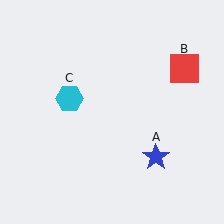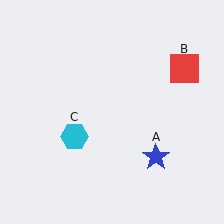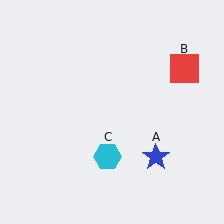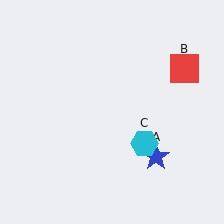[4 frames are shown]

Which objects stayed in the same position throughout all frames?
Blue star (object A) and red square (object B) remained stationary.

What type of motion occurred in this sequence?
The cyan hexagon (object C) rotated counterclockwise around the center of the scene.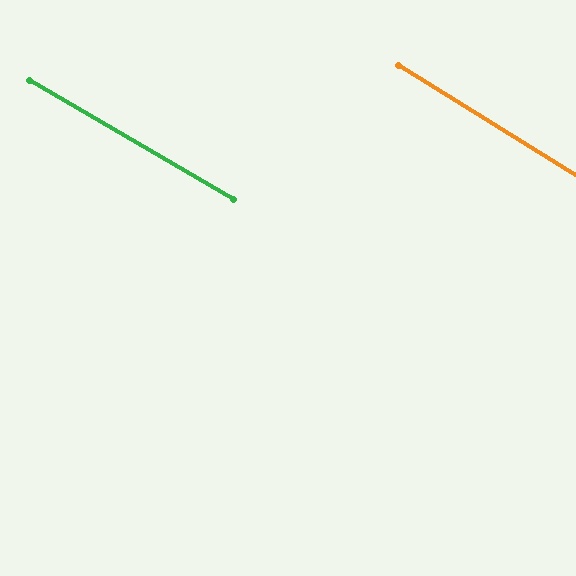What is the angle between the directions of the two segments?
Approximately 1 degree.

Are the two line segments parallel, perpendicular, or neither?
Parallel — their directions differ by only 1.3°.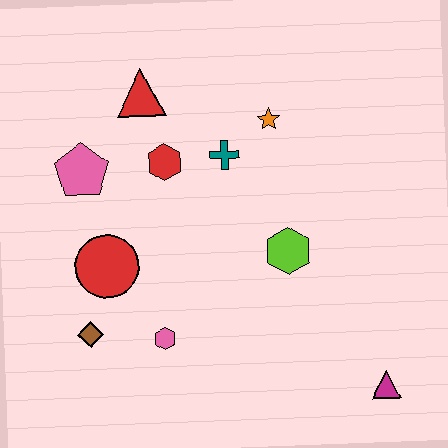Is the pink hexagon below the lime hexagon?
Yes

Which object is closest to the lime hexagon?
The teal cross is closest to the lime hexagon.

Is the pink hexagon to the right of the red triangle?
Yes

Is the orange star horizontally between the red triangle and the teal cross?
No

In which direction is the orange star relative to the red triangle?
The orange star is to the right of the red triangle.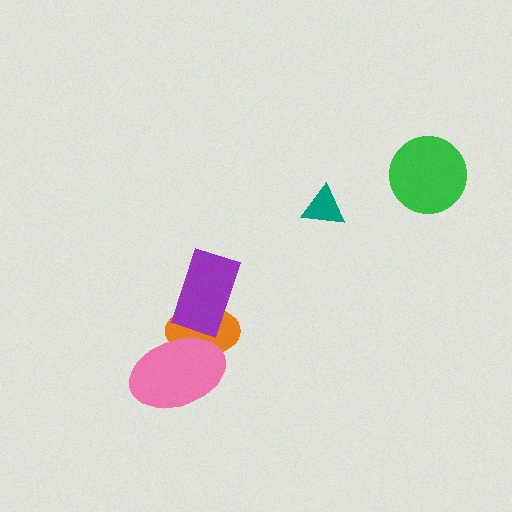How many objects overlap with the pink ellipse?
1 object overlaps with the pink ellipse.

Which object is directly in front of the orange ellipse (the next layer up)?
The purple rectangle is directly in front of the orange ellipse.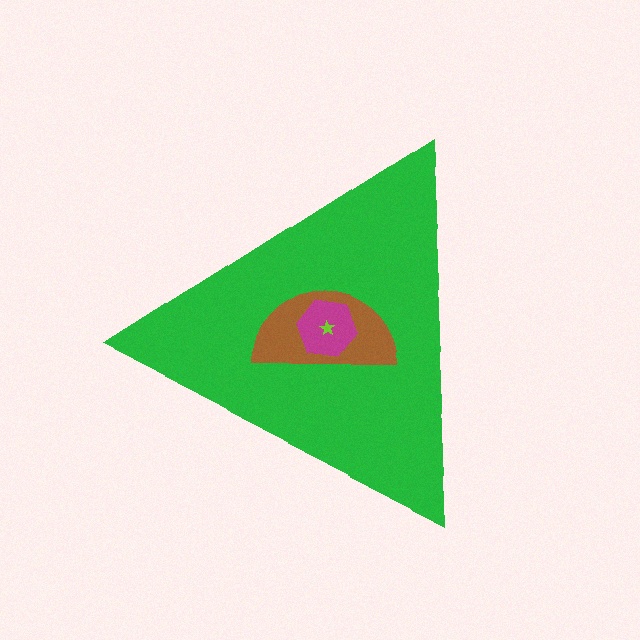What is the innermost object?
The lime star.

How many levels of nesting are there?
4.